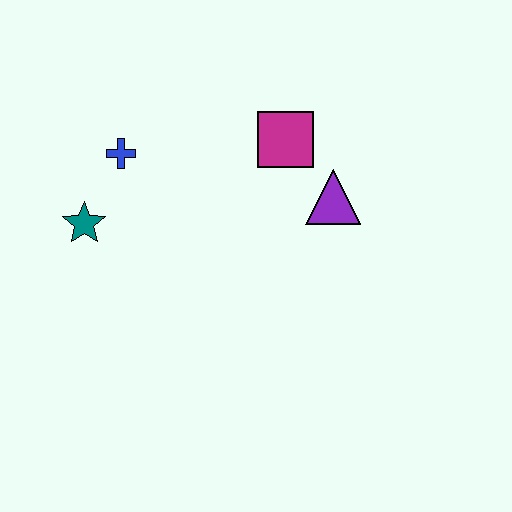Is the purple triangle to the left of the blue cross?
No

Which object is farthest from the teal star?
The purple triangle is farthest from the teal star.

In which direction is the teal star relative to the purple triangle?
The teal star is to the left of the purple triangle.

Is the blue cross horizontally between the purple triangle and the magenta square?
No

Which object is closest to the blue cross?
The teal star is closest to the blue cross.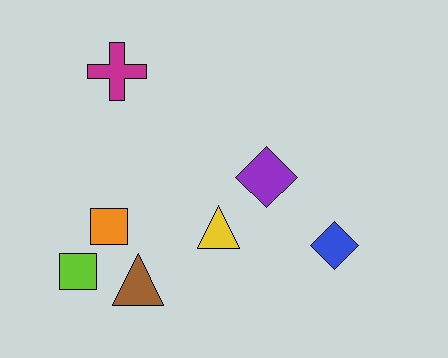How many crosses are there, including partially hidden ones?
There is 1 cross.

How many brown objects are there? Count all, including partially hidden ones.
There is 1 brown object.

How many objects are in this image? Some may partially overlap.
There are 7 objects.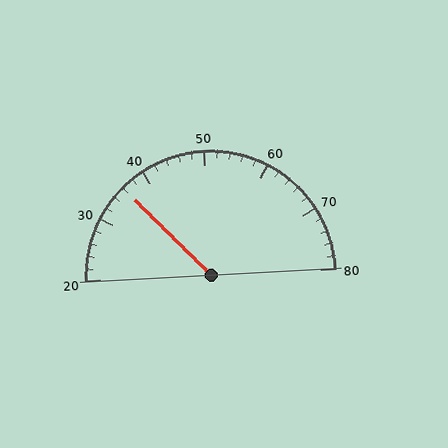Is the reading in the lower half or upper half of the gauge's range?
The reading is in the lower half of the range (20 to 80).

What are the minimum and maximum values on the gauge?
The gauge ranges from 20 to 80.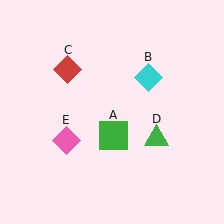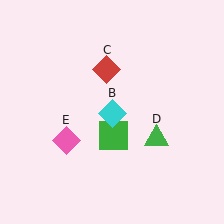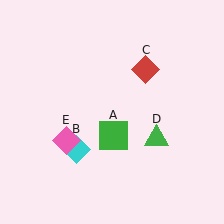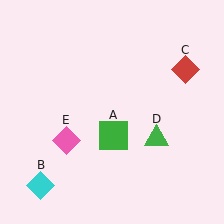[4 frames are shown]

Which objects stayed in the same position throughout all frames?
Green square (object A) and green triangle (object D) and pink diamond (object E) remained stationary.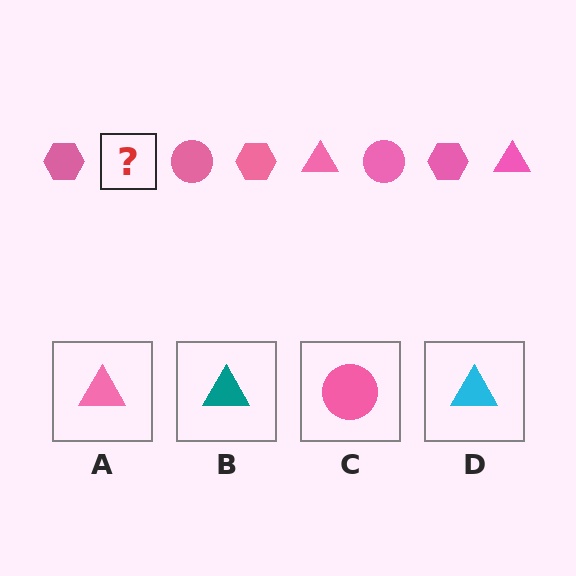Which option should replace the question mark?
Option A.